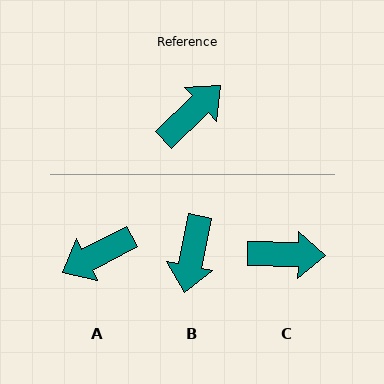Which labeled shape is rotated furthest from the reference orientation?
A, about 163 degrees away.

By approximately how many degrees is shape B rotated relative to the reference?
Approximately 145 degrees clockwise.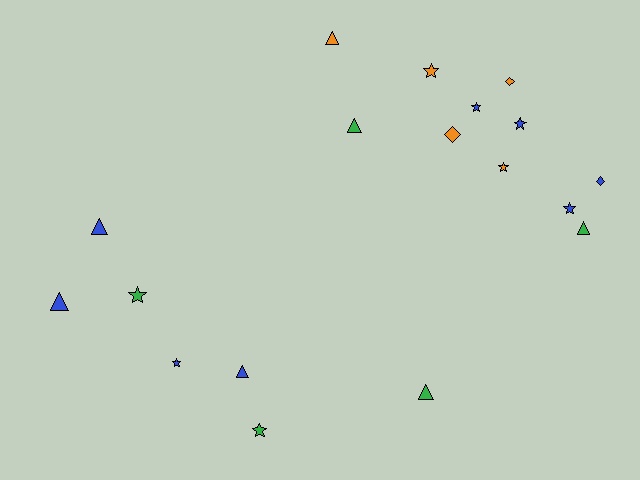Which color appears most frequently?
Blue, with 8 objects.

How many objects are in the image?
There are 18 objects.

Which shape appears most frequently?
Star, with 8 objects.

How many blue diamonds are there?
There is 1 blue diamond.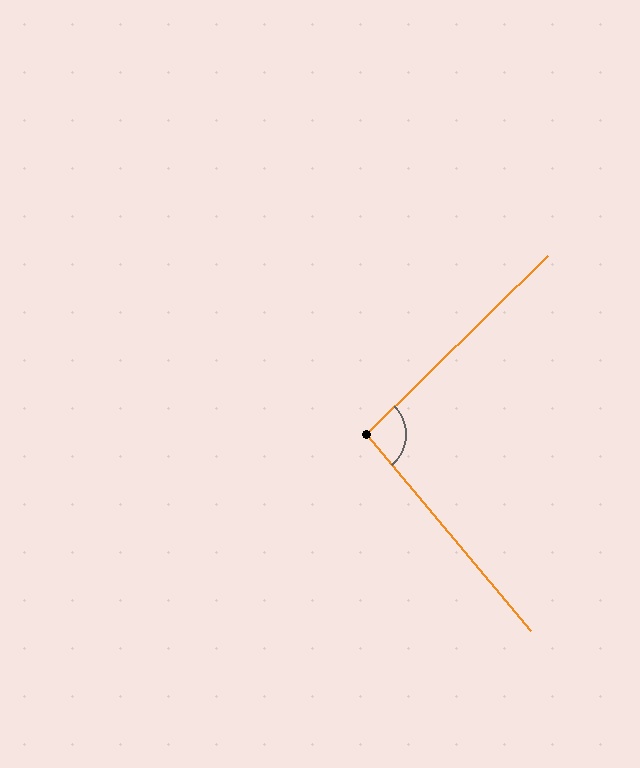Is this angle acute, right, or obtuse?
It is approximately a right angle.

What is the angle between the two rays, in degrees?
Approximately 95 degrees.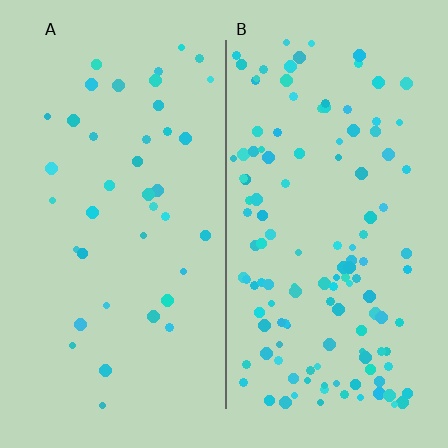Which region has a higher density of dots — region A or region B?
B (the right).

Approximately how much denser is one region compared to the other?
Approximately 3.3× — region B over region A.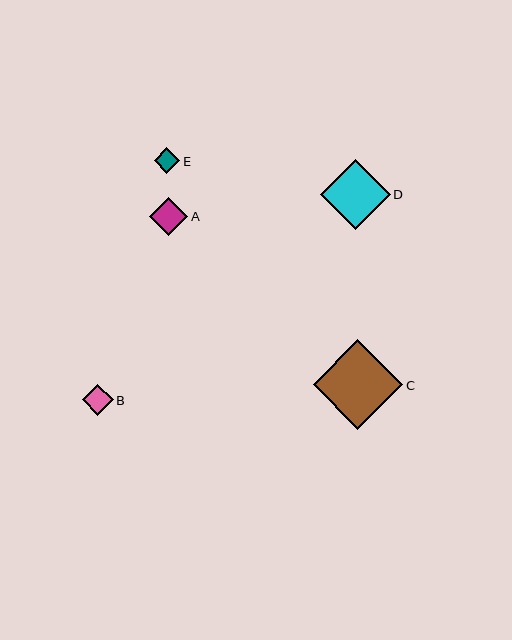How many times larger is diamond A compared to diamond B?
Diamond A is approximately 1.3 times the size of diamond B.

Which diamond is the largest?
Diamond C is the largest with a size of approximately 90 pixels.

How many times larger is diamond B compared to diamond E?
Diamond B is approximately 1.2 times the size of diamond E.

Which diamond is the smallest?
Diamond E is the smallest with a size of approximately 26 pixels.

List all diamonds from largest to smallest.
From largest to smallest: C, D, A, B, E.